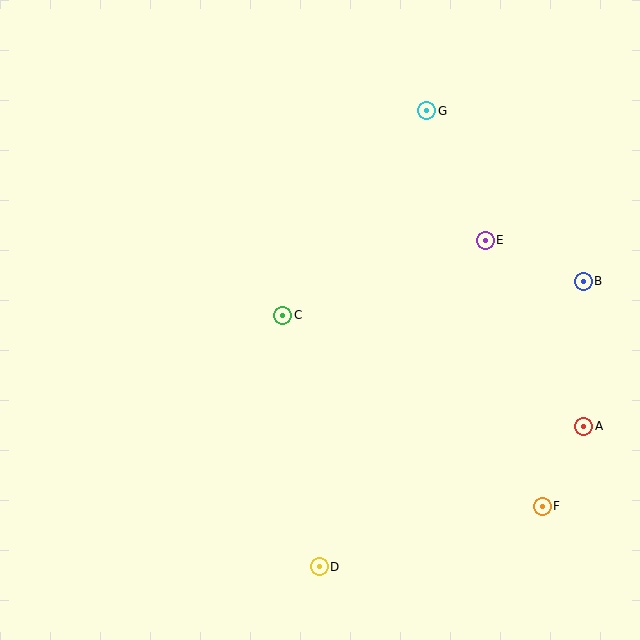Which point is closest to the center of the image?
Point C at (283, 315) is closest to the center.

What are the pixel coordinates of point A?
Point A is at (584, 426).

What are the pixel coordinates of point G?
Point G is at (427, 111).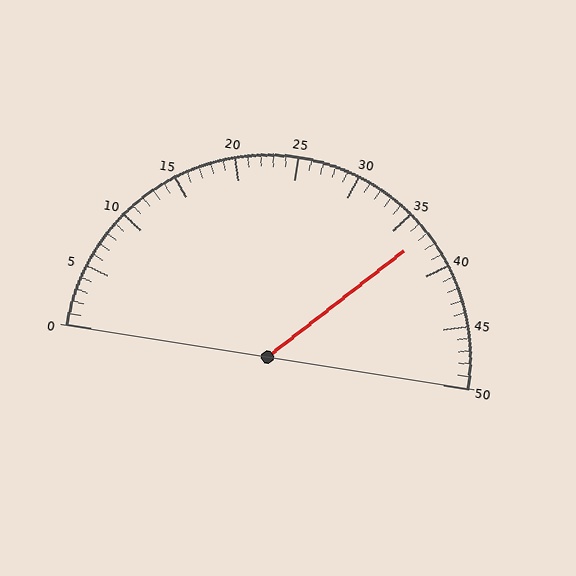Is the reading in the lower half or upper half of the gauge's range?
The reading is in the upper half of the range (0 to 50).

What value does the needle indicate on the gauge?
The needle indicates approximately 37.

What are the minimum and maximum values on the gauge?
The gauge ranges from 0 to 50.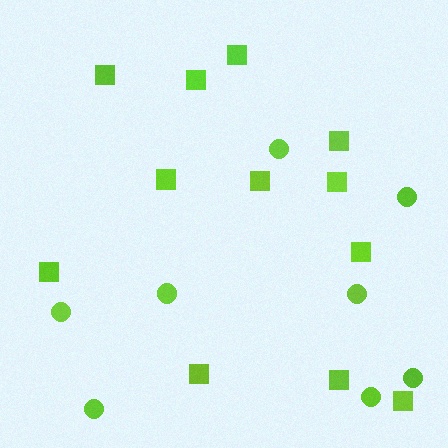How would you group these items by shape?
There are 2 groups: one group of circles (8) and one group of squares (12).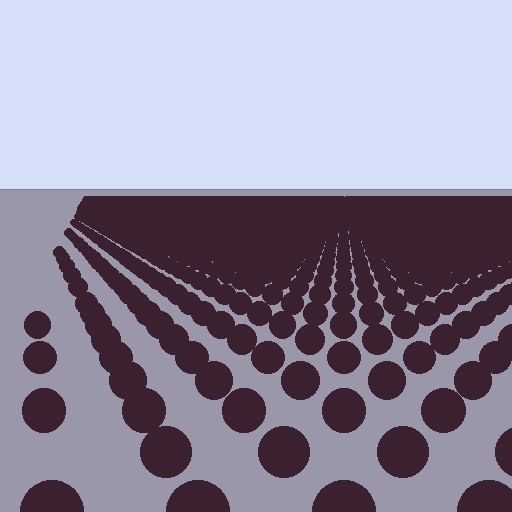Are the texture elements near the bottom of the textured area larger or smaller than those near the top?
Larger. Near the bottom, elements are closer to the viewer and appear at a bigger on-screen size.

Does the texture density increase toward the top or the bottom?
Density increases toward the top.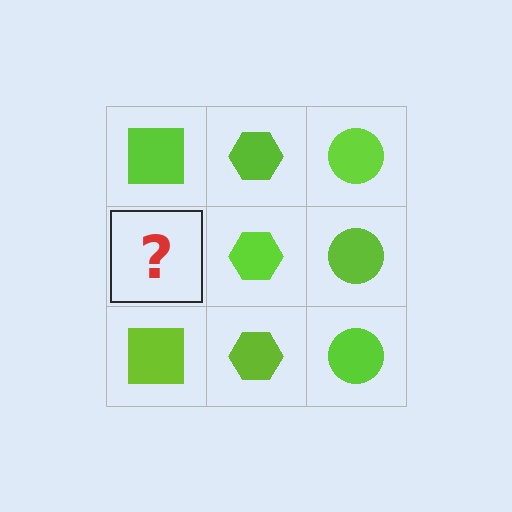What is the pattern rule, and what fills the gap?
The rule is that each column has a consistent shape. The gap should be filled with a lime square.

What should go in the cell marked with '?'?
The missing cell should contain a lime square.